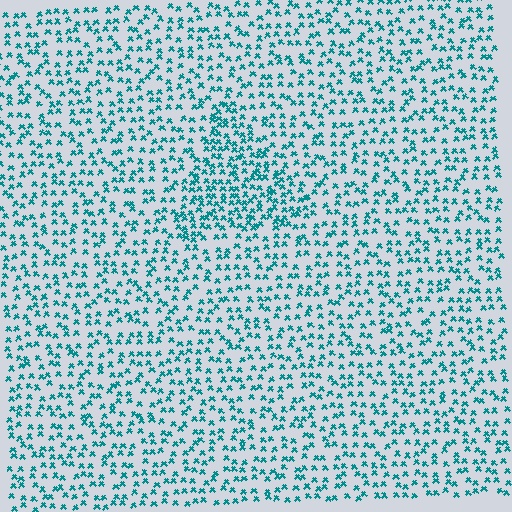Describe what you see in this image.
The image contains small teal elements arranged at two different densities. A triangle-shaped region is visible where the elements are more densely packed than the surrounding area.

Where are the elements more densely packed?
The elements are more densely packed inside the triangle boundary.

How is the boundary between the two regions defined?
The boundary is defined by a change in element density (approximately 1.8x ratio). All elements are the same color, size, and shape.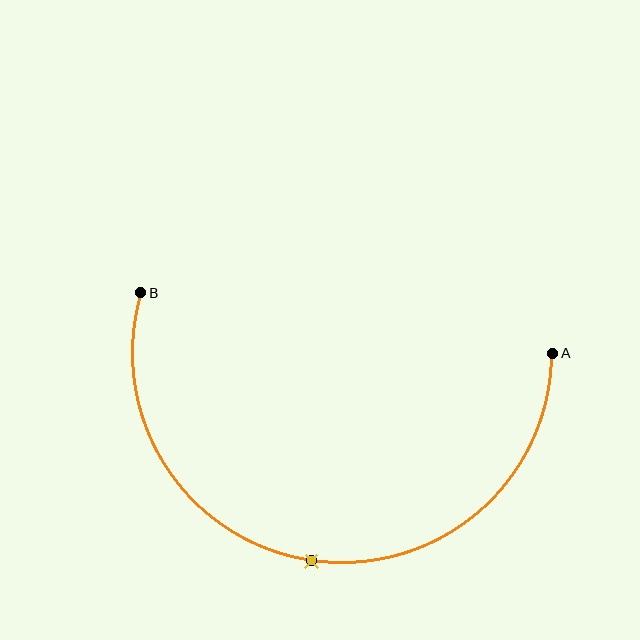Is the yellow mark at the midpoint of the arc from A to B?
Yes. The yellow mark lies on the arc at equal arc-length from both A and B — it is the arc midpoint.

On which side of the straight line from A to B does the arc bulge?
The arc bulges below the straight line connecting A and B.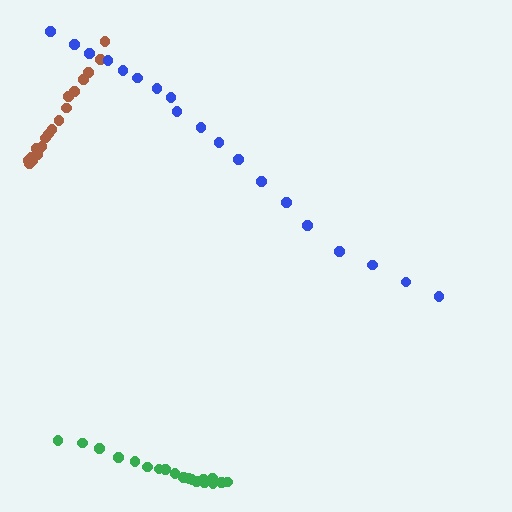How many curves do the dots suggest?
There are 3 distinct paths.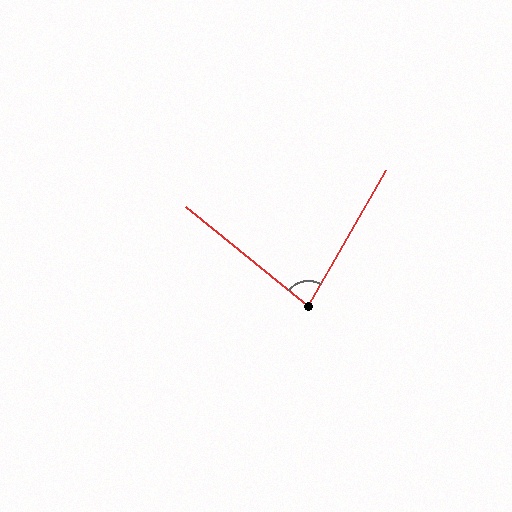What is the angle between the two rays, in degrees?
Approximately 81 degrees.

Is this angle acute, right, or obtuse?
It is acute.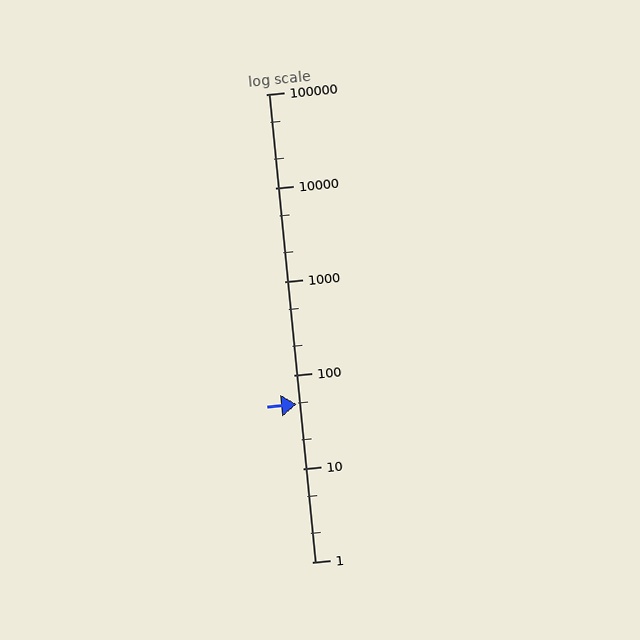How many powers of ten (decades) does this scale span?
The scale spans 5 decades, from 1 to 100000.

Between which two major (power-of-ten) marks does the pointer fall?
The pointer is between 10 and 100.